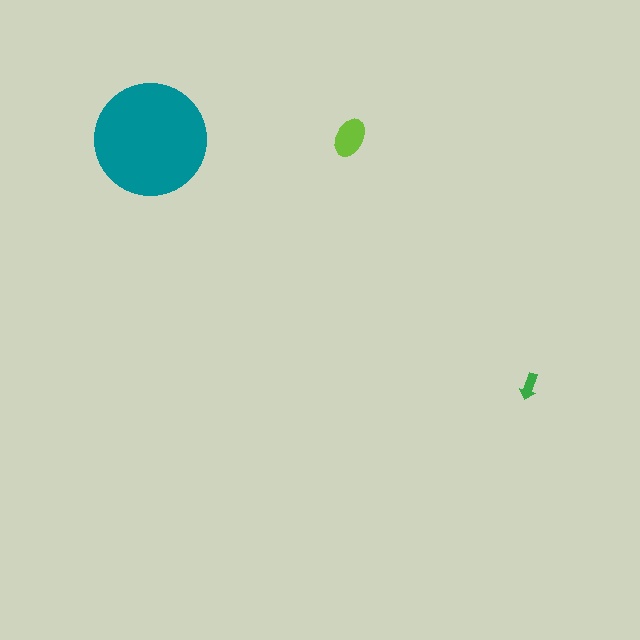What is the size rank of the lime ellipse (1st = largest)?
2nd.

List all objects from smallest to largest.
The green arrow, the lime ellipse, the teal circle.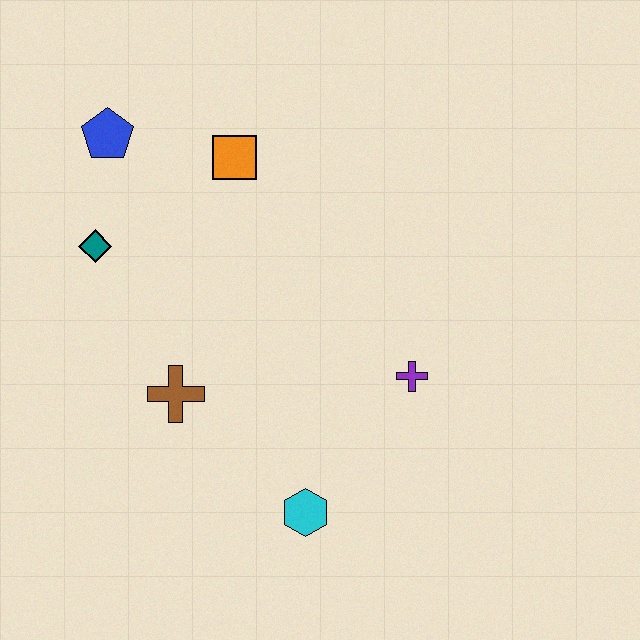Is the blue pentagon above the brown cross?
Yes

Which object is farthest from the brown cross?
The blue pentagon is farthest from the brown cross.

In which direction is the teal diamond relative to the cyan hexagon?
The teal diamond is above the cyan hexagon.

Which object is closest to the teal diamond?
The blue pentagon is closest to the teal diamond.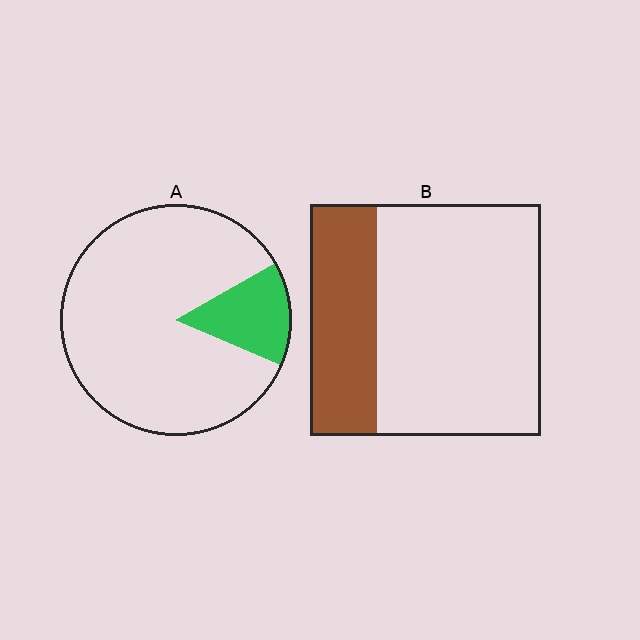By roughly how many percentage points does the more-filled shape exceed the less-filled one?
By roughly 15 percentage points (B over A).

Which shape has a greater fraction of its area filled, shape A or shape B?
Shape B.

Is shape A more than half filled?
No.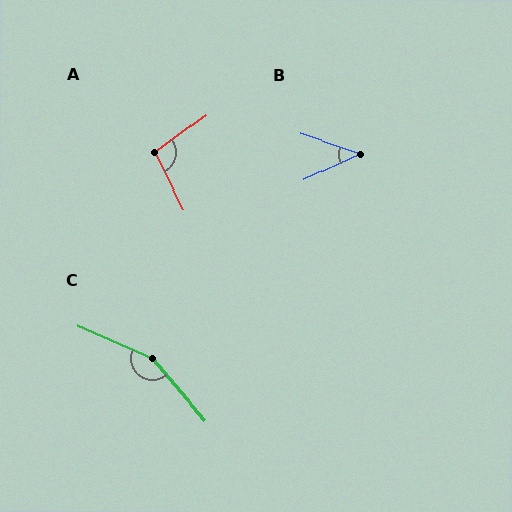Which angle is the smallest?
B, at approximately 44 degrees.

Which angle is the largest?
C, at approximately 154 degrees.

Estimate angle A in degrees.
Approximately 99 degrees.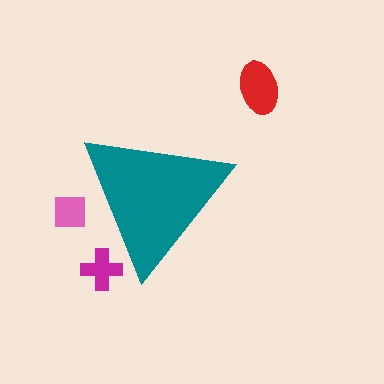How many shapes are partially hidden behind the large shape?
2 shapes are partially hidden.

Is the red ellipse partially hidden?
No, the red ellipse is fully visible.